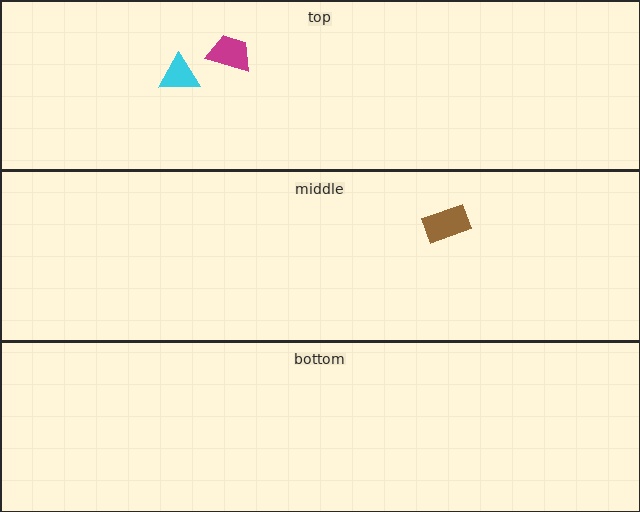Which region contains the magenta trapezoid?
The top region.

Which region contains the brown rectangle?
The middle region.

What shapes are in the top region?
The cyan triangle, the magenta trapezoid.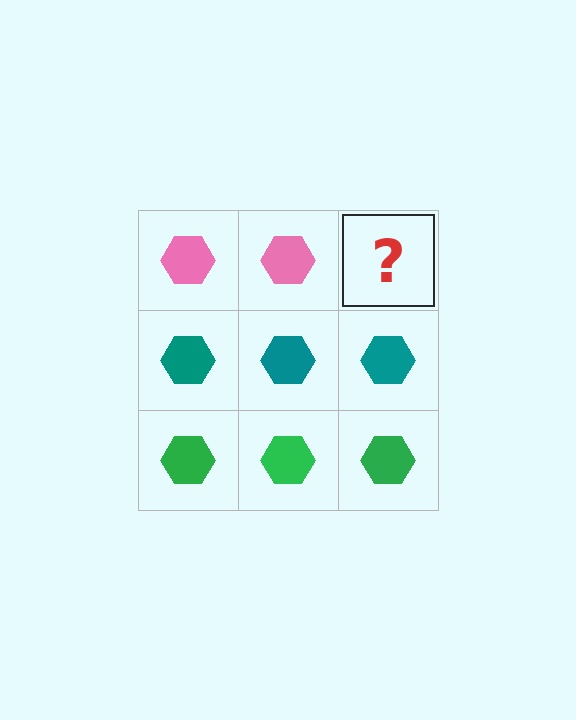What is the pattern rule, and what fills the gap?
The rule is that each row has a consistent color. The gap should be filled with a pink hexagon.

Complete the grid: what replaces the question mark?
The question mark should be replaced with a pink hexagon.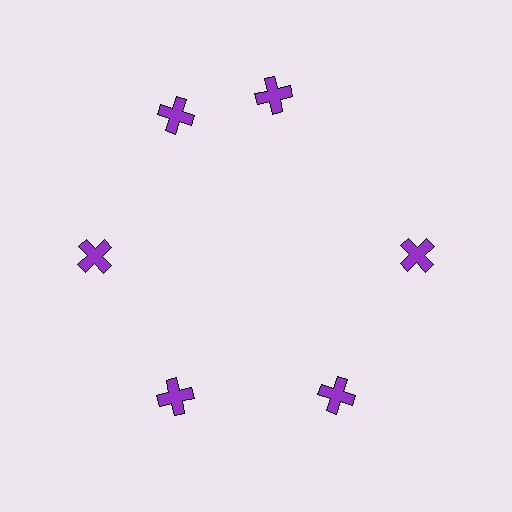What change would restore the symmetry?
The symmetry would be restored by rotating it back into even spacing with its neighbors so that all 6 crosses sit at equal angles and equal distance from the center.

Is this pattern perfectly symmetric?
No. The 6 purple crosses are arranged in a ring, but one element near the 1 o'clock position is rotated out of alignment along the ring, breaking the 6-fold rotational symmetry.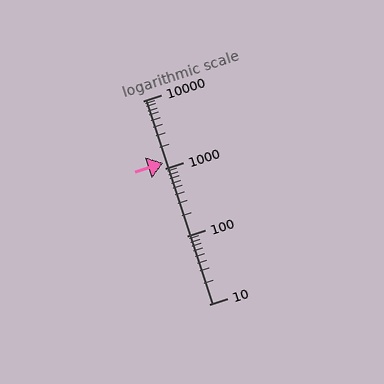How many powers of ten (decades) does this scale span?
The scale spans 3 decades, from 10 to 10000.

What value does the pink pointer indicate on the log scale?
The pointer indicates approximately 1200.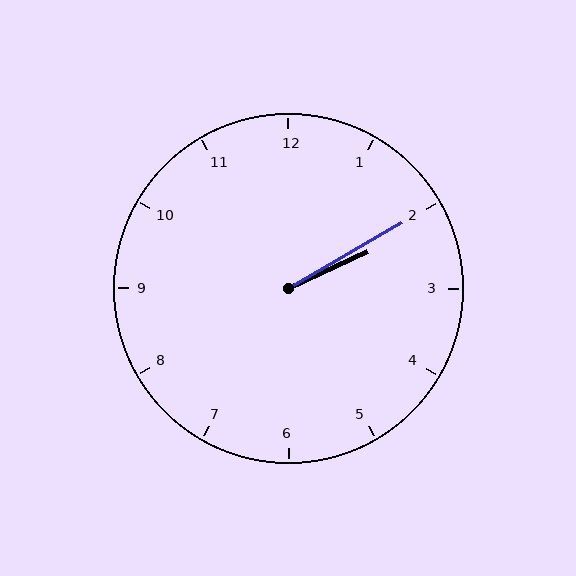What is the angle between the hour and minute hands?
Approximately 5 degrees.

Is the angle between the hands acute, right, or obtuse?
It is acute.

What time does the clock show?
2:10.